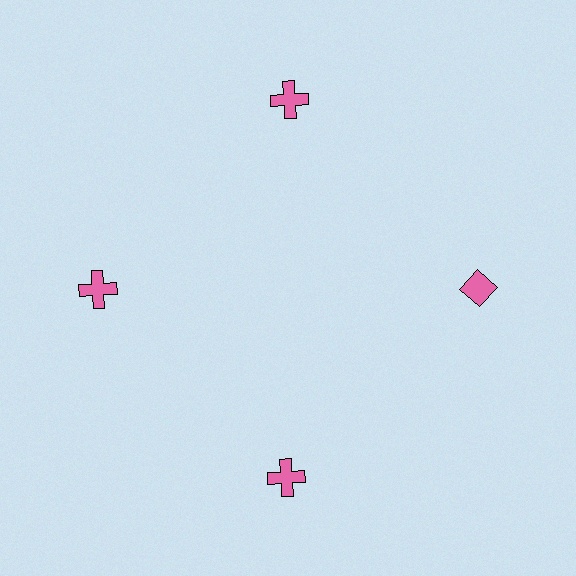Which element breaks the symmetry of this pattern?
The pink diamond at roughly the 3 o'clock position breaks the symmetry. All other shapes are pink crosses.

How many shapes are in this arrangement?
There are 4 shapes arranged in a ring pattern.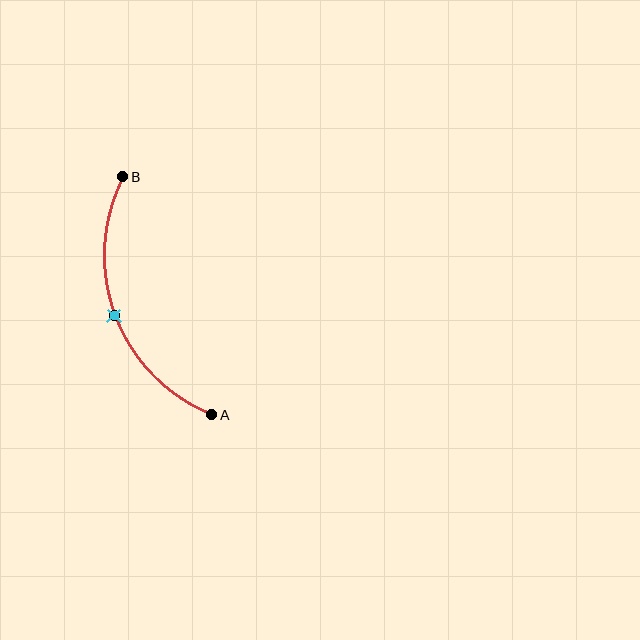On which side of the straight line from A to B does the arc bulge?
The arc bulges to the left of the straight line connecting A and B.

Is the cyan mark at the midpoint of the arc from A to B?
Yes. The cyan mark lies on the arc at equal arc-length from both A and B — it is the arc midpoint.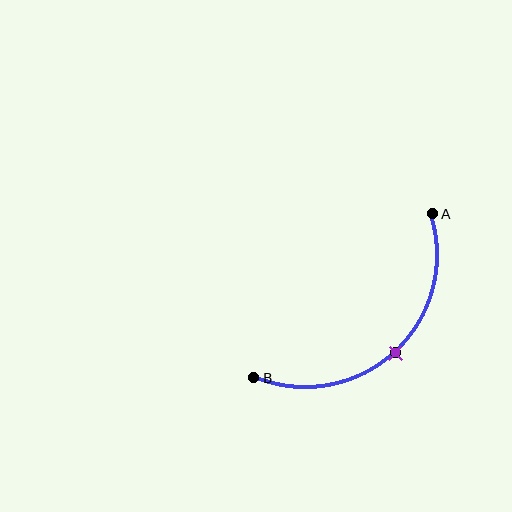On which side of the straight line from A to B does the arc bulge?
The arc bulges below and to the right of the straight line connecting A and B.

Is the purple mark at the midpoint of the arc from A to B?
Yes. The purple mark lies on the arc at equal arc-length from both A and B — it is the arc midpoint.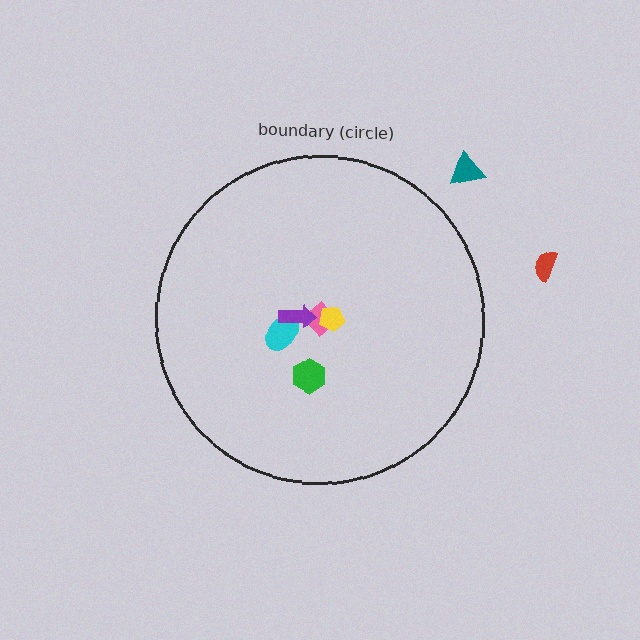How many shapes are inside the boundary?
5 inside, 2 outside.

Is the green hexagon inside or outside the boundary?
Inside.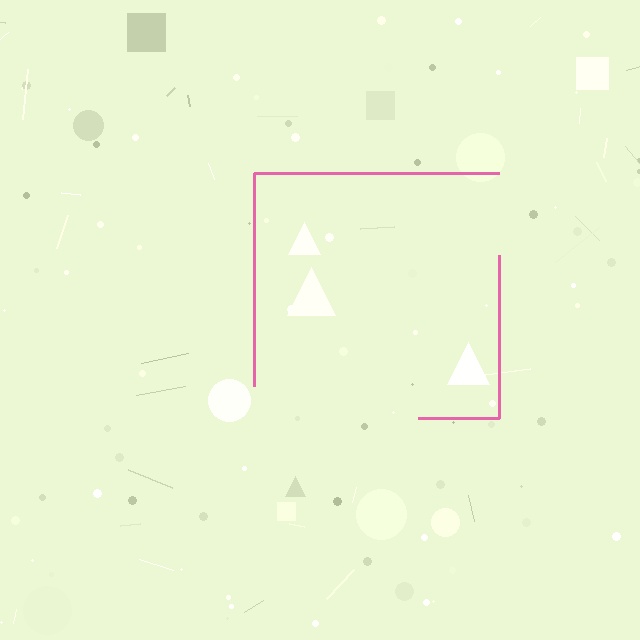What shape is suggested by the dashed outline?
The dashed outline suggests a square.